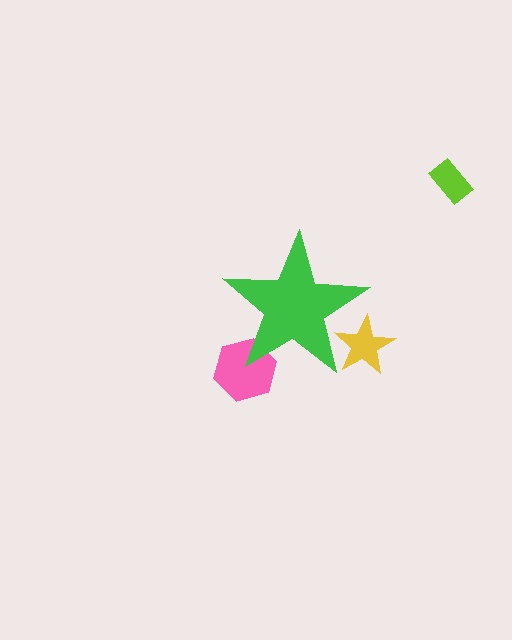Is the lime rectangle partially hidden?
No, the lime rectangle is fully visible.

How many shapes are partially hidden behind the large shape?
2 shapes are partially hidden.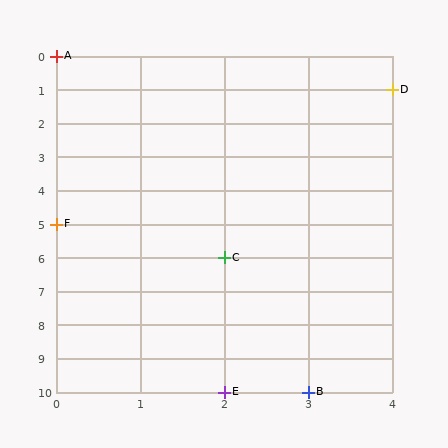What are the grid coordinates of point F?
Point F is at grid coordinates (0, 5).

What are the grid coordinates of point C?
Point C is at grid coordinates (2, 6).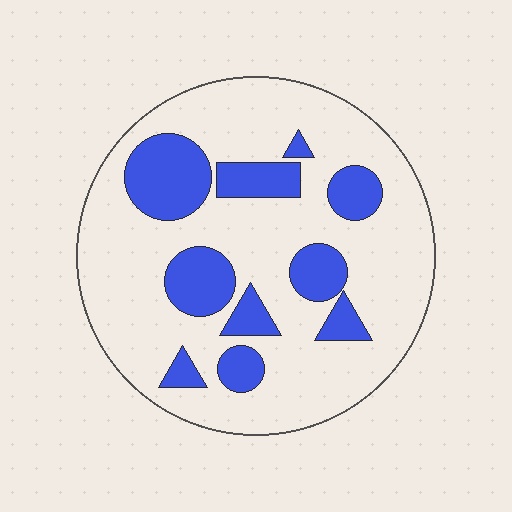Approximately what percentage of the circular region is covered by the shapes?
Approximately 25%.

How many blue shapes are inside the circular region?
10.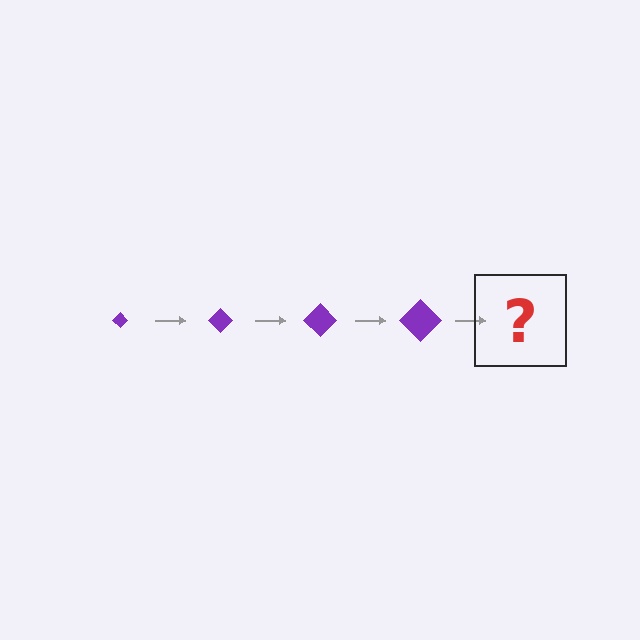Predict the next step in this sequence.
The next step is a purple diamond, larger than the previous one.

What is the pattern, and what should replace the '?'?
The pattern is that the diamond gets progressively larger each step. The '?' should be a purple diamond, larger than the previous one.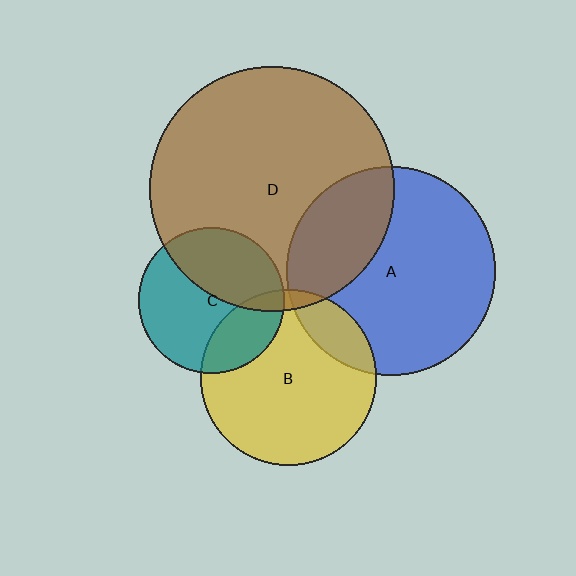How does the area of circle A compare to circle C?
Approximately 2.0 times.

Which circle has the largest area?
Circle D (brown).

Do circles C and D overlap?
Yes.